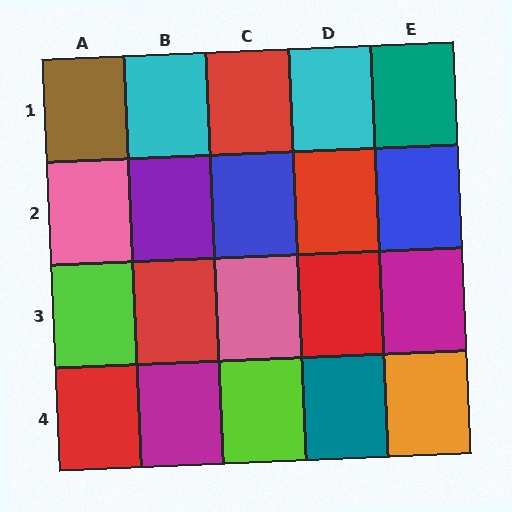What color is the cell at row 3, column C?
Pink.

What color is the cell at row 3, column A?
Lime.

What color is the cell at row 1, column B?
Cyan.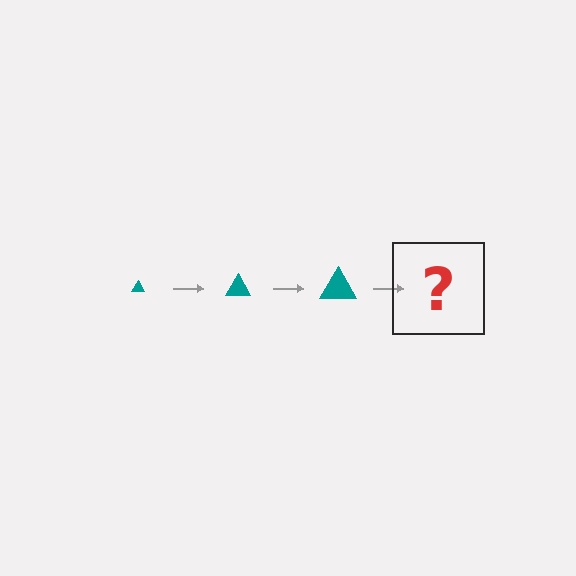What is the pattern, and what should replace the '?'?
The pattern is that the triangle gets progressively larger each step. The '?' should be a teal triangle, larger than the previous one.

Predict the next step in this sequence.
The next step is a teal triangle, larger than the previous one.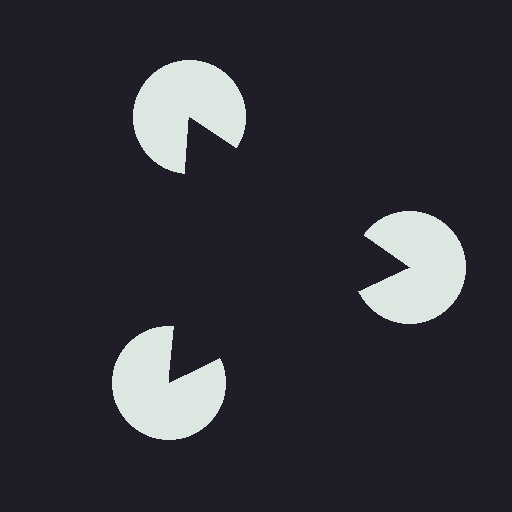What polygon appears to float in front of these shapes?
An illusory triangle — its edges are inferred from the aligned wedge cuts in the pac-man discs, not physically drawn.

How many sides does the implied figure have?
3 sides.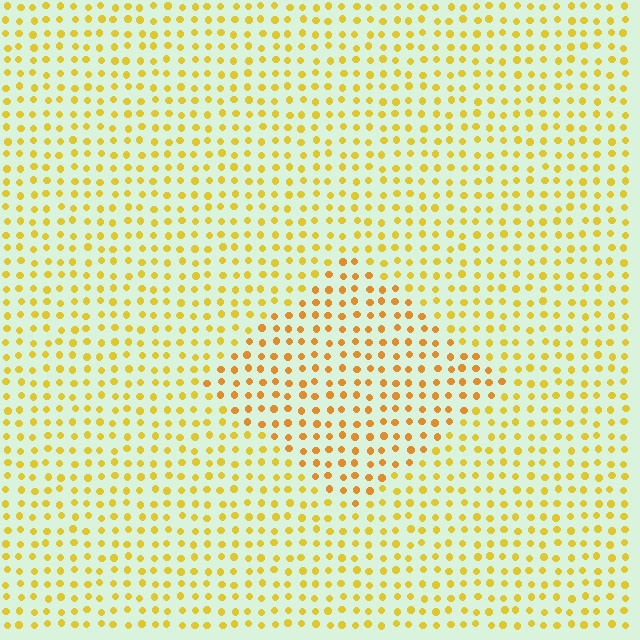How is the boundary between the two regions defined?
The boundary is defined purely by a slight shift in hue (about 19 degrees). Spacing, size, and orientation are identical on both sides.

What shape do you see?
I see a diamond.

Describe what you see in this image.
The image is filled with small yellow elements in a uniform arrangement. A diamond-shaped region is visible where the elements are tinted to a slightly different hue, forming a subtle color boundary.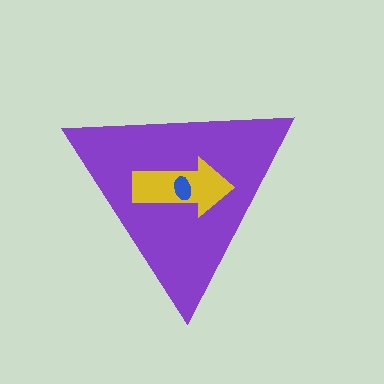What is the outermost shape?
The purple triangle.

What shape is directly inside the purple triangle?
The yellow arrow.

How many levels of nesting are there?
3.